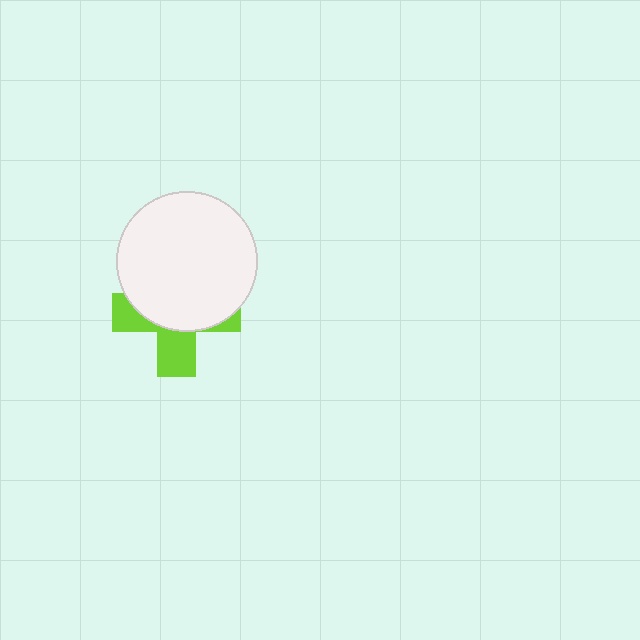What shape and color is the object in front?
The object in front is a white circle.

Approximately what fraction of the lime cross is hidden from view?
Roughly 61% of the lime cross is hidden behind the white circle.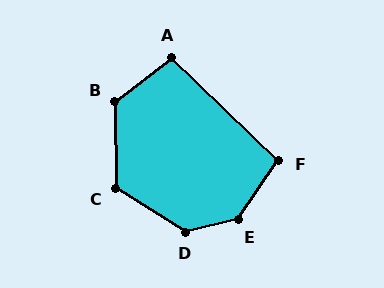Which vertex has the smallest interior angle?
A, at approximately 99 degrees.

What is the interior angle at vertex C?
Approximately 123 degrees (obtuse).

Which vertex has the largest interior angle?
E, at approximately 139 degrees.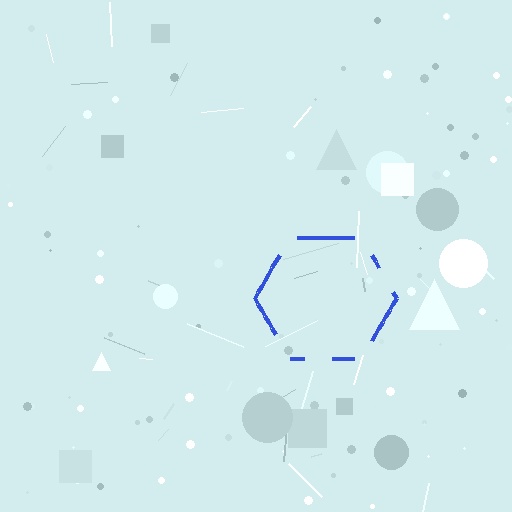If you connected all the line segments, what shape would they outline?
They would outline a hexagon.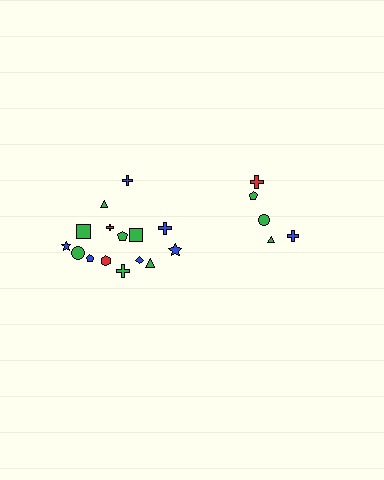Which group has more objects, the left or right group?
The left group.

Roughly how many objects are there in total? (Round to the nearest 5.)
Roughly 20 objects in total.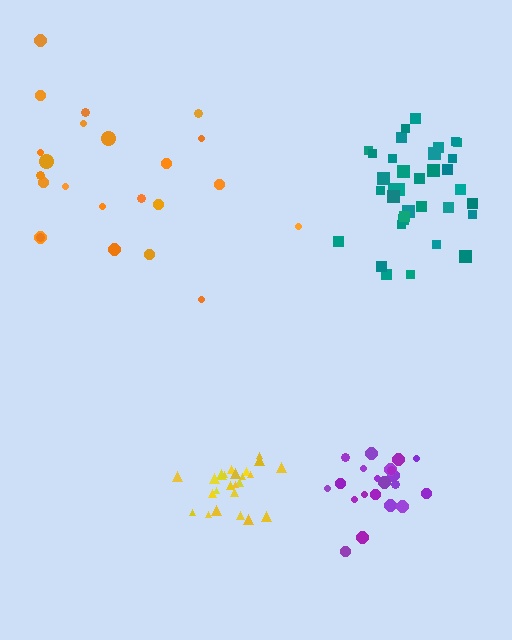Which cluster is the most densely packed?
Yellow.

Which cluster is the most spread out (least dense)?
Orange.